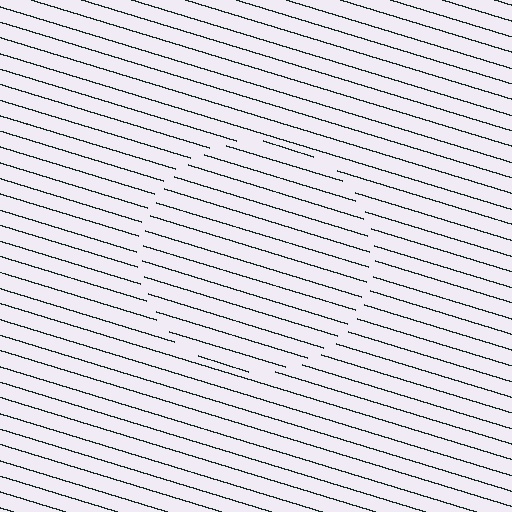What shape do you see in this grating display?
An illusory circle. The interior of the shape contains the same grating, shifted by half a period — the contour is defined by the phase discontinuity where line-ends from the inner and outer gratings abut.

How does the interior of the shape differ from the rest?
The interior of the shape contains the same grating, shifted by half a period — the contour is defined by the phase discontinuity where line-ends from the inner and outer gratings abut.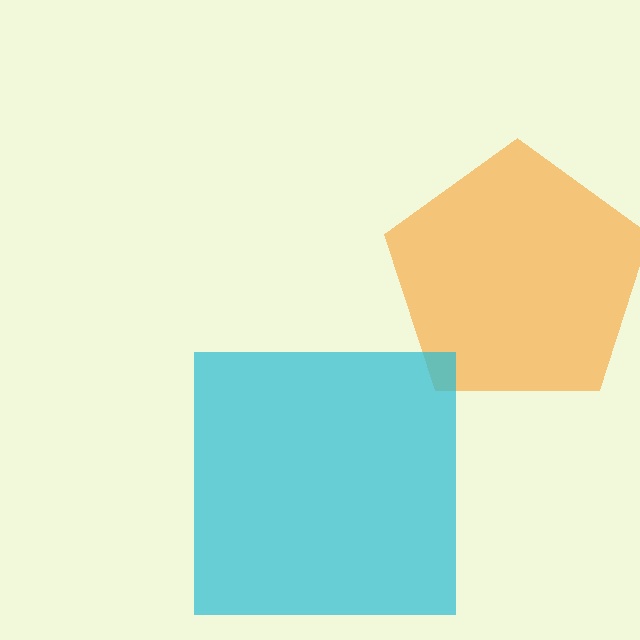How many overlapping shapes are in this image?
There are 2 overlapping shapes in the image.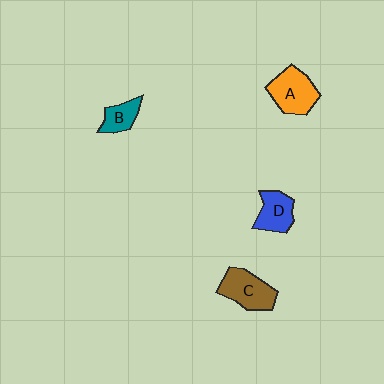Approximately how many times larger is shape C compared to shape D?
Approximately 1.3 times.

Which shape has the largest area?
Shape A (orange).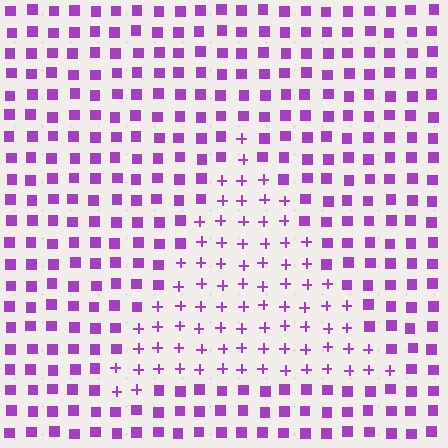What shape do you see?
I see a triangle.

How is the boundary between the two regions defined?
The boundary is defined by a change in element shape: plus signs inside vs. squares outside. All elements share the same color and spacing.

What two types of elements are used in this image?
The image uses plus signs inside the triangle region and squares outside it.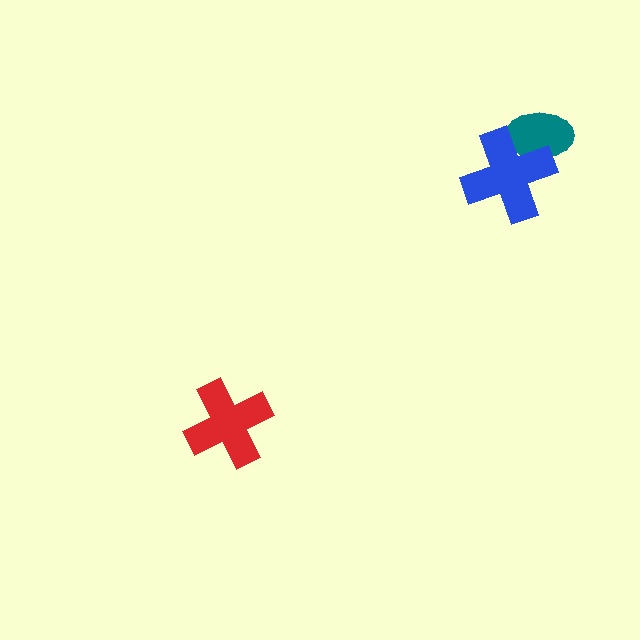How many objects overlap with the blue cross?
1 object overlaps with the blue cross.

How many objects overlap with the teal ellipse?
1 object overlaps with the teal ellipse.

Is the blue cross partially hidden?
No, no other shape covers it.